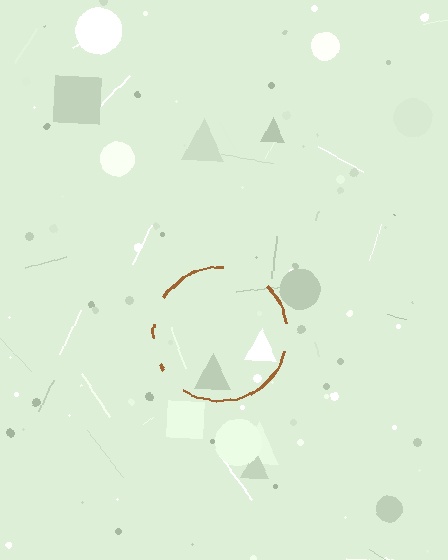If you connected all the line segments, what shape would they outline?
They would outline a circle.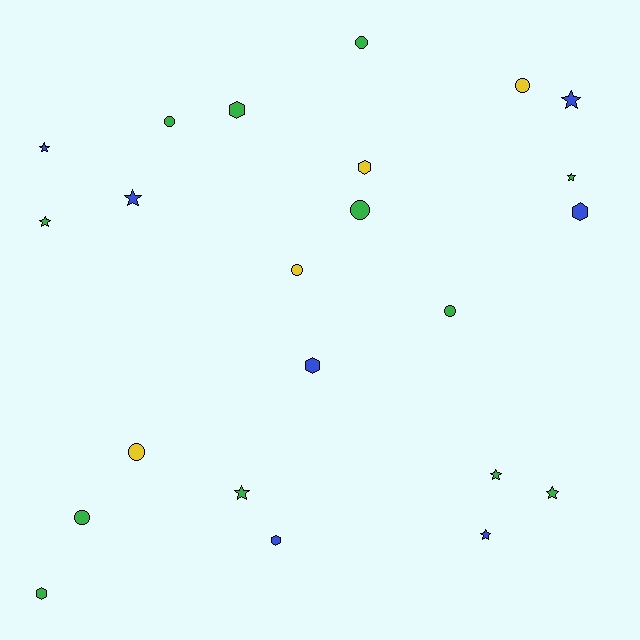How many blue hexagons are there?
There are 3 blue hexagons.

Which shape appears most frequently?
Star, with 9 objects.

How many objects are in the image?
There are 23 objects.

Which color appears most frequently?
Green, with 12 objects.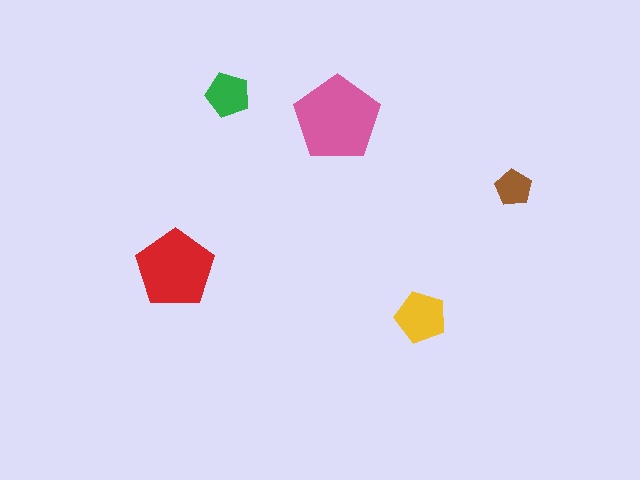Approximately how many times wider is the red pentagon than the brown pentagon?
About 2 times wider.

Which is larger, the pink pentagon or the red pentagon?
The pink one.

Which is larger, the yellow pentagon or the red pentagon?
The red one.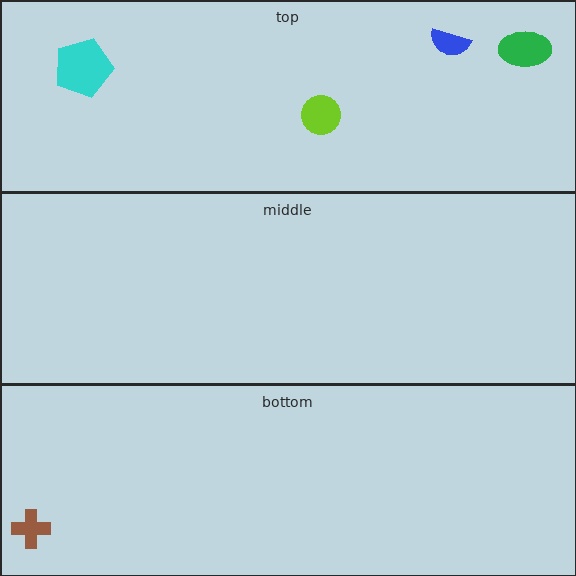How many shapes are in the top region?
4.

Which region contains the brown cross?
The bottom region.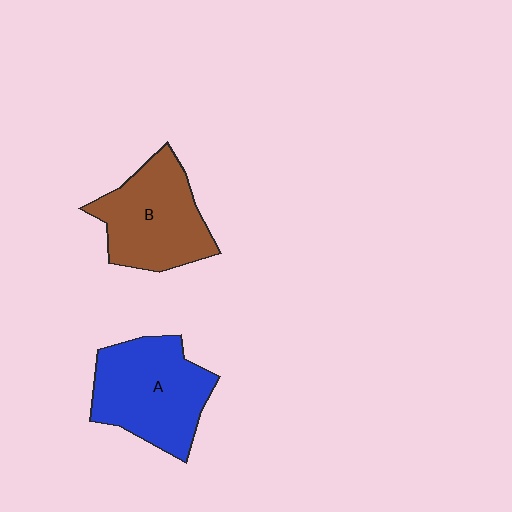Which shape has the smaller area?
Shape B (brown).